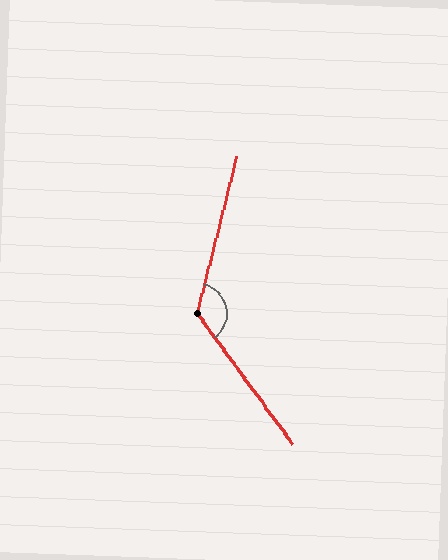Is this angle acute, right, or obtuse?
It is obtuse.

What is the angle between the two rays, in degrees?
Approximately 130 degrees.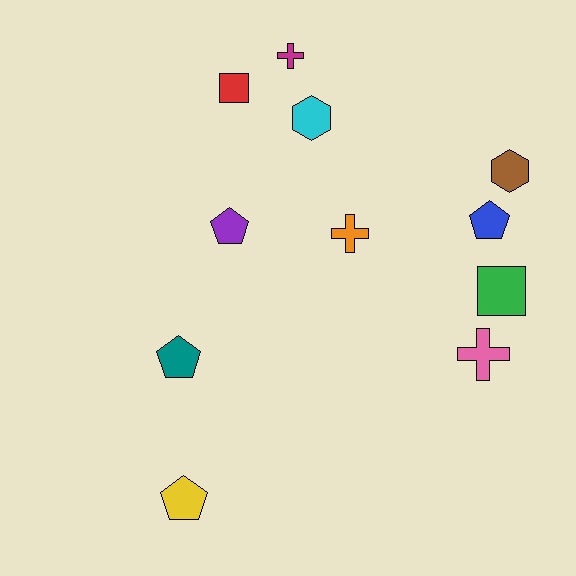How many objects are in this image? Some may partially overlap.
There are 11 objects.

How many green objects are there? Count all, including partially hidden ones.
There is 1 green object.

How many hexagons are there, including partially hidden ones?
There are 2 hexagons.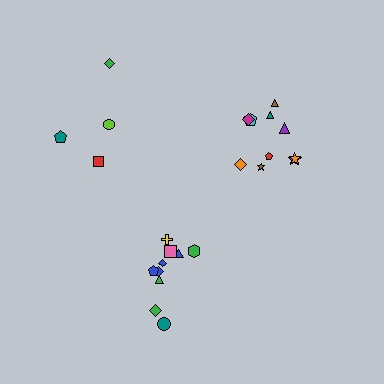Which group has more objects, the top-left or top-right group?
The top-right group.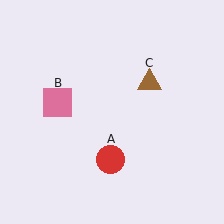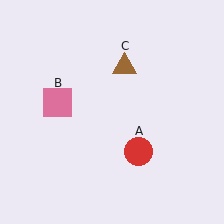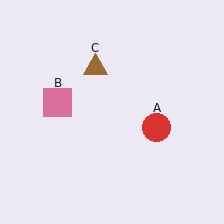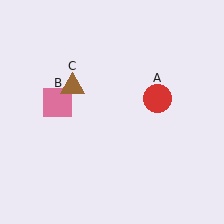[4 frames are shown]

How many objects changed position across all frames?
2 objects changed position: red circle (object A), brown triangle (object C).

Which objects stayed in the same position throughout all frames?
Pink square (object B) remained stationary.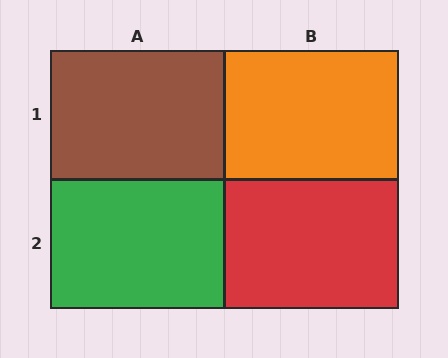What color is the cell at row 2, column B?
Red.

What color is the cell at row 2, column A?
Green.